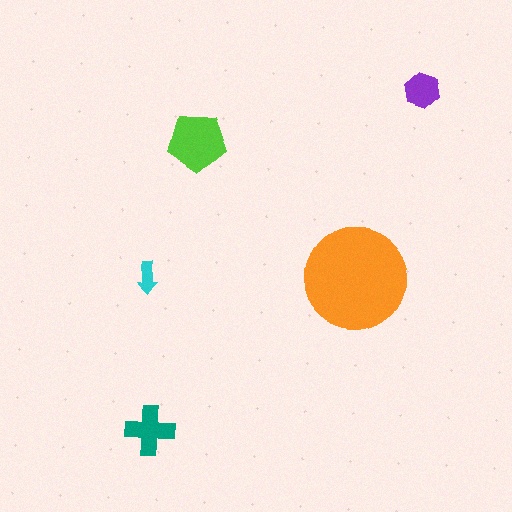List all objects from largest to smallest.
The orange circle, the lime pentagon, the teal cross, the purple hexagon, the cyan arrow.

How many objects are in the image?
There are 5 objects in the image.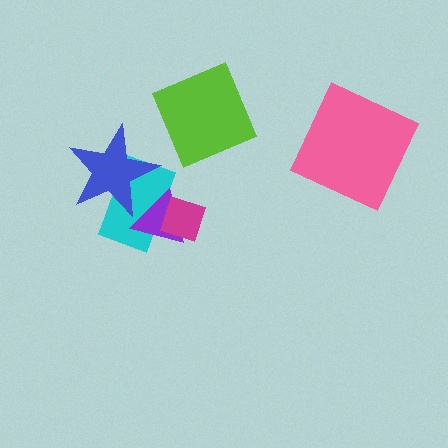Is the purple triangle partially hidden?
Yes, it is partially covered by another shape.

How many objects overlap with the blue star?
2 objects overlap with the blue star.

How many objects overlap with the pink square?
0 objects overlap with the pink square.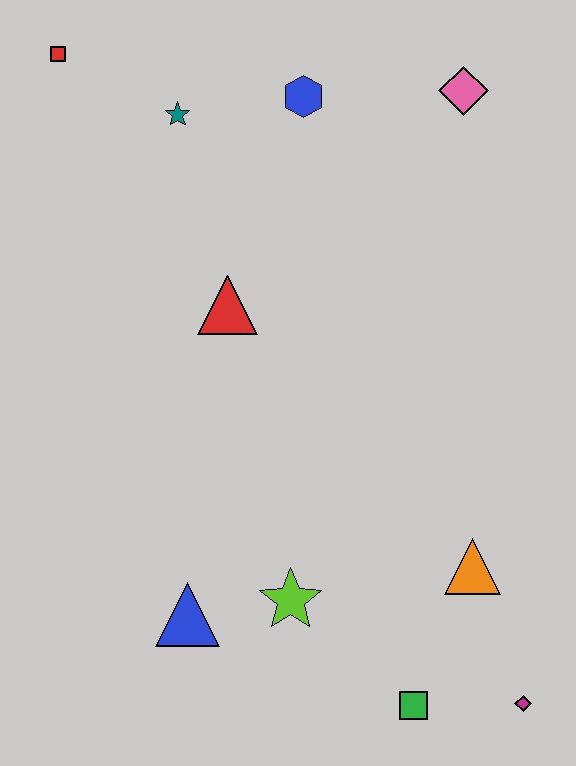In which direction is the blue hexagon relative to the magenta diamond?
The blue hexagon is above the magenta diamond.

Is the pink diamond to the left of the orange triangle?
Yes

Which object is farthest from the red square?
The magenta diamond is farthest from the red square.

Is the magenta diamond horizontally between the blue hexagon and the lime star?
No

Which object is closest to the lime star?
The blue triangle is closest to the lime star.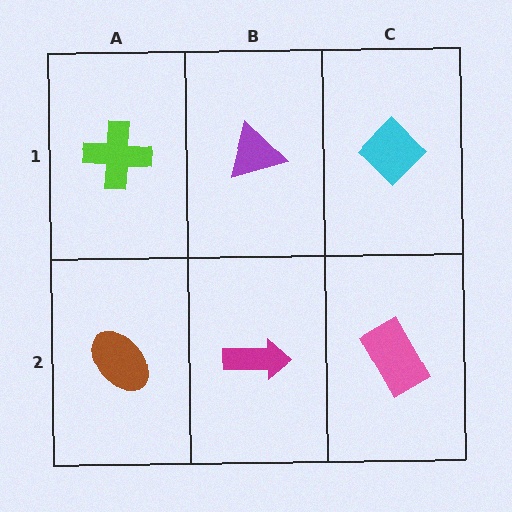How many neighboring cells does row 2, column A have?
2.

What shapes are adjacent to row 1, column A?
A brown ellipse (row 2, column A), a purple triangle (row 1, column B).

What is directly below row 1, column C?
A pink rectangle.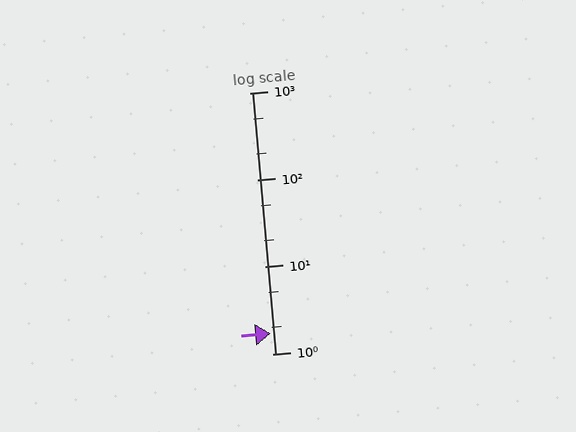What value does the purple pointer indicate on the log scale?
The pointer indicates approximately 1.7.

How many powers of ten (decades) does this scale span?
The scale spans 3 decades, from 1 to 1000.